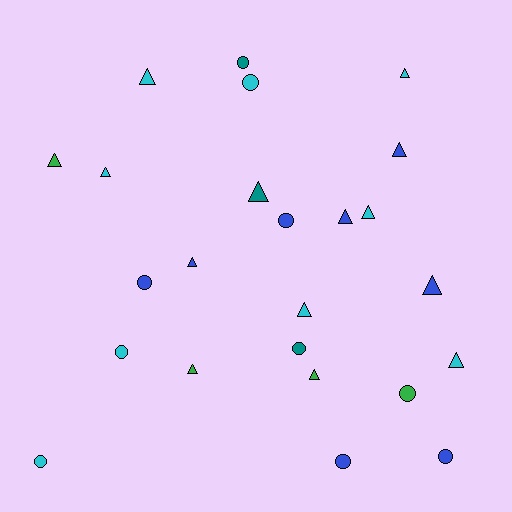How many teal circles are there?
There are 2 teal circles.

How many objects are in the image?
There are 24 objects.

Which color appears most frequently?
Cyan, with 9 objects.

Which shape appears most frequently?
Triangle, with 14 objects.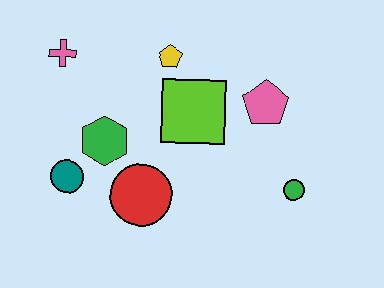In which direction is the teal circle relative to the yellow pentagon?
The teal circle is below the yellow pentagon.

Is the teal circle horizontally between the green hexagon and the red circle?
No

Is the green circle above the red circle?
Yes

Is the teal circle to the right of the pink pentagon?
No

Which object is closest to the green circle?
The pink pentagon is closest to the green circle.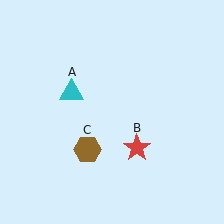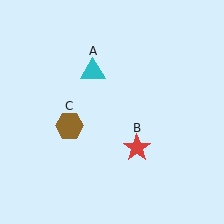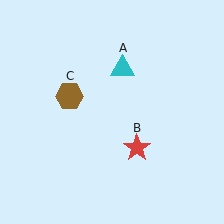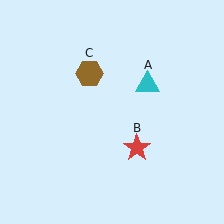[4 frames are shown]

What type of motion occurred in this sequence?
The cyan triangle (object A), brown hexagon (object C) rotated clockwise around the center of the scene.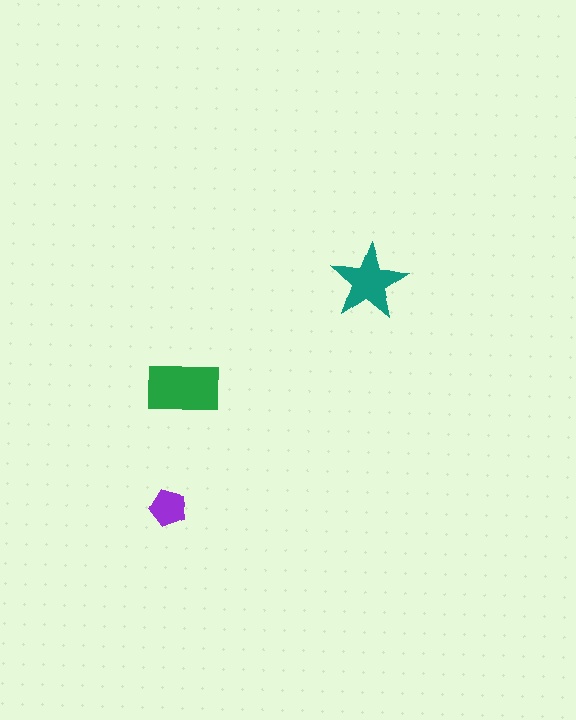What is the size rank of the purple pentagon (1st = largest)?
3rd.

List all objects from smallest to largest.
The purple pentagon, the teal star, the green rectangle.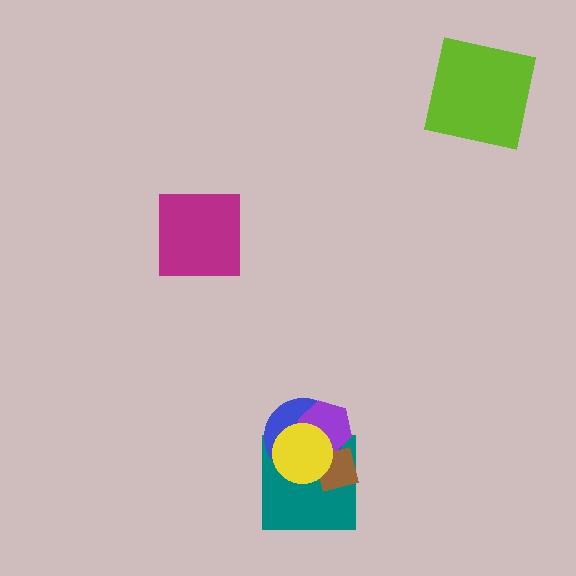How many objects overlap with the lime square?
0 objects overlap with the lime square.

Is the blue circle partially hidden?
Yes, it is partially covered by another shape.